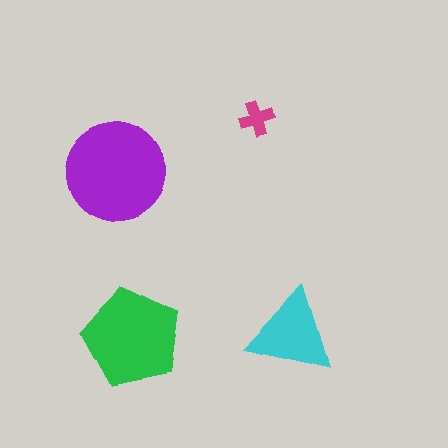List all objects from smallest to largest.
The magenta cross, the cyan triangle, the green pentagon, the purple circle.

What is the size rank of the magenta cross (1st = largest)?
4th.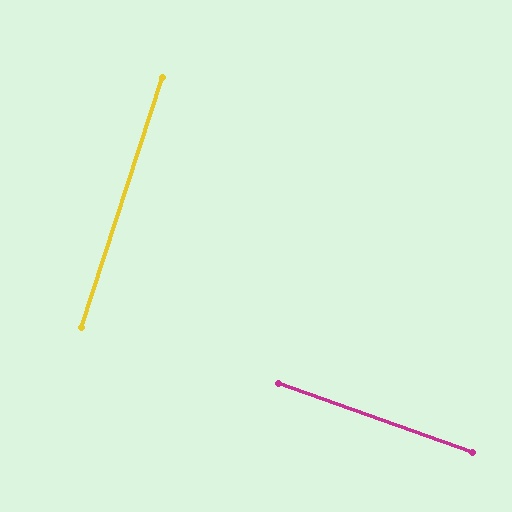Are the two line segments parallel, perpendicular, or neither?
Perpendicular — they meet at approximately 88°.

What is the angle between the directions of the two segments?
Approximately 88 degrees.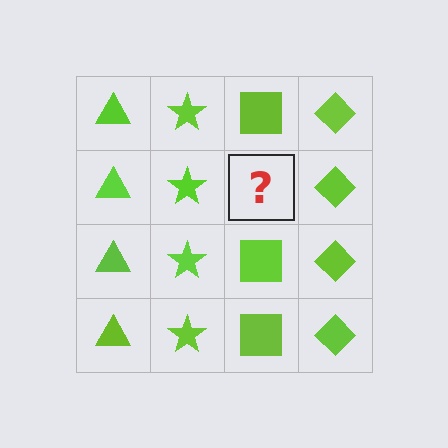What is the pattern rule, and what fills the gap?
The rule is that each column has a consistent shape. The gap should be filled with a lime square.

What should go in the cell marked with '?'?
The missing cell should contain a lime square.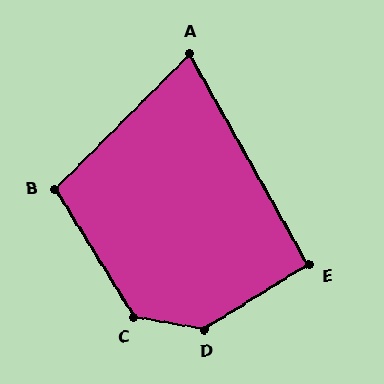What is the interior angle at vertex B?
Approximately 103 degrees (obtuse).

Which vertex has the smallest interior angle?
A, at approximately 75 degrees.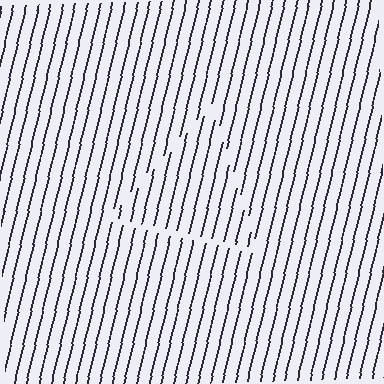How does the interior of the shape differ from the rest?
The interior of the shape contains the same grating, shifted by half a period — the contour is defined by the phase discontinuity where line-ends from the inner and outer gratings abut.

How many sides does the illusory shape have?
3 sides — the line-ends trace a triangle.